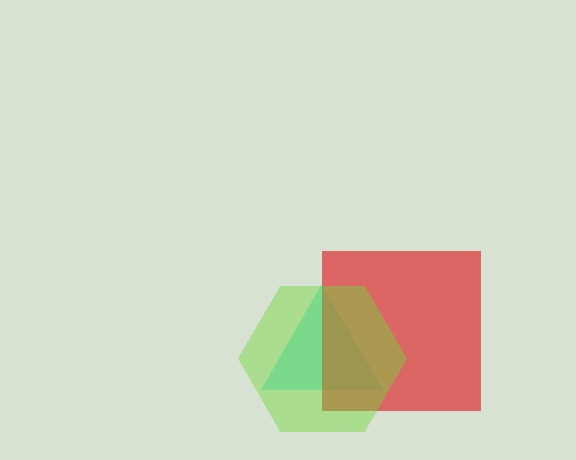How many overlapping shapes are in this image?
There are 3 overlapping shapes in the image.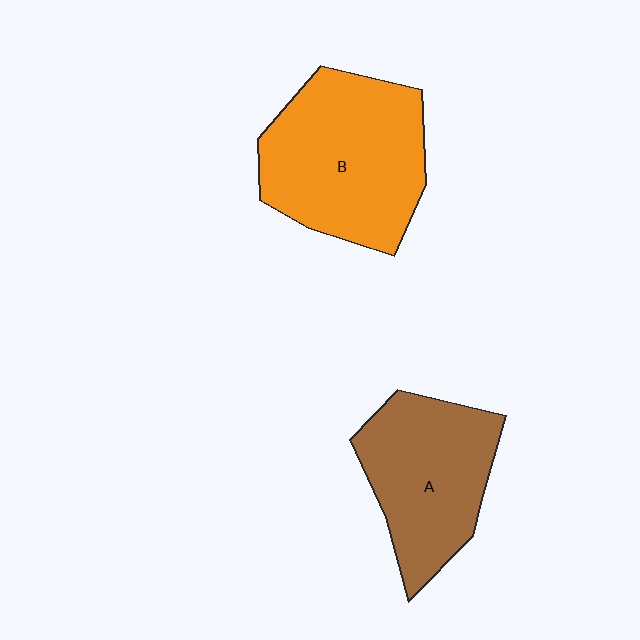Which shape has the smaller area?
Shape A (brown).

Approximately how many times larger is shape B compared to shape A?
Approximately 1.3 times.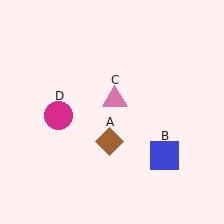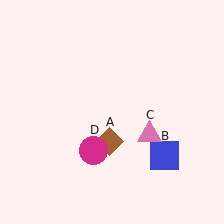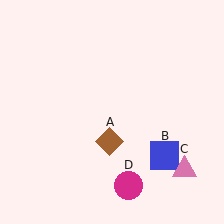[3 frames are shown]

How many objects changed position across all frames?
2 objects changed position: pink triangle (object C), magenta circle (object D).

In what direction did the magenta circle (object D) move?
The magenta circle (object D) moved down and to the right.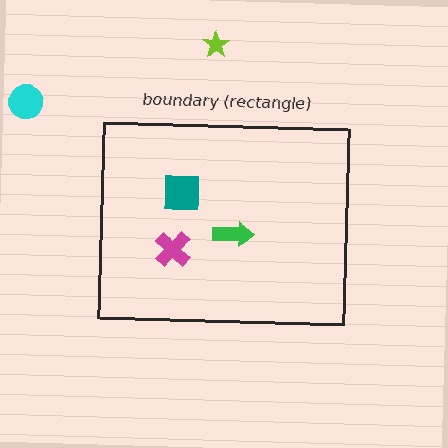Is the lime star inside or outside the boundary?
Outside.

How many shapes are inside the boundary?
3 inside, 2 outside.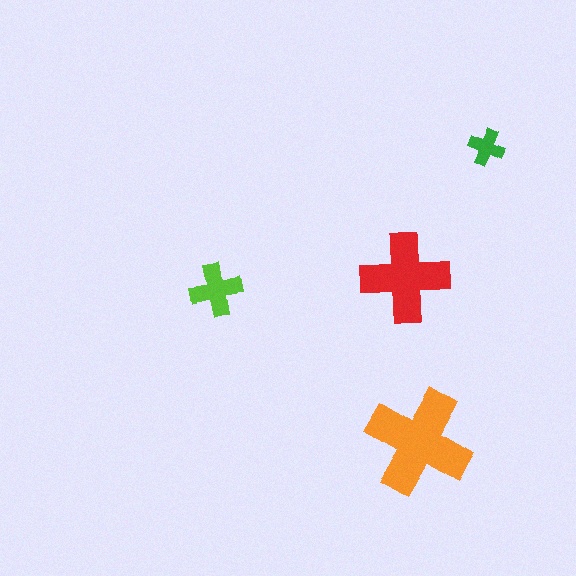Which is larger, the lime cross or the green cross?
The lime one.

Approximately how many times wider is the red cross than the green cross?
About 2.5 times wider.